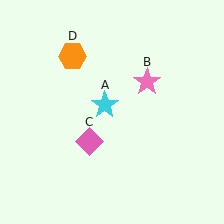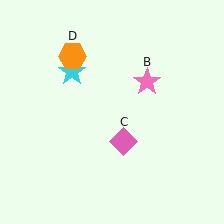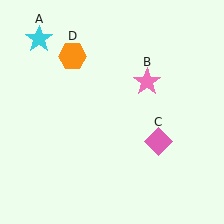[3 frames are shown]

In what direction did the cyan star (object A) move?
The cyan star (object A) moved up and to the left.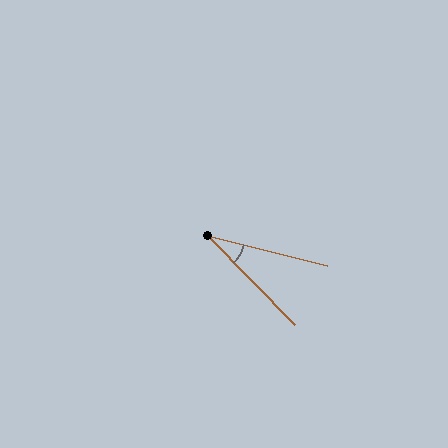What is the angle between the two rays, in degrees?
Approximately 32 degrees.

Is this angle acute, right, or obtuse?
It is acute.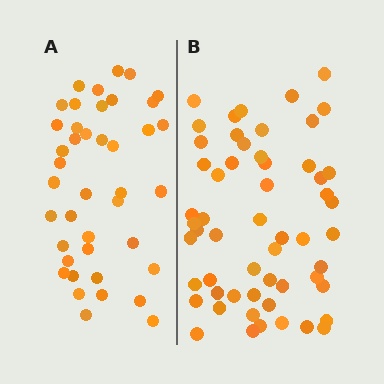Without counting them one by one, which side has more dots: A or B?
Region B (the right region) has more dots.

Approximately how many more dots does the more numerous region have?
Region B has approximately 15 more dots than region A.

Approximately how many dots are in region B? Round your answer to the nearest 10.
About 60 dots. (The exact count is 56, which rounds to 60.)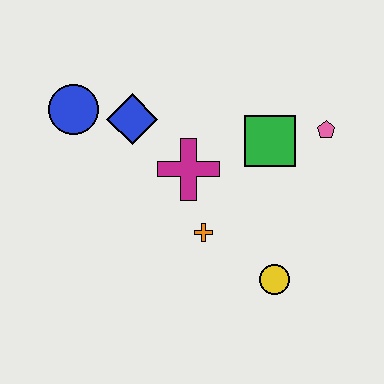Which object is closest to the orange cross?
The magenta cross is closest to the orange cross.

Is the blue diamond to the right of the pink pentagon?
No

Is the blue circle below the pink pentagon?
No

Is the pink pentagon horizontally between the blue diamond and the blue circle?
No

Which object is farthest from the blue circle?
The yellow circle is farthest from the blue circle.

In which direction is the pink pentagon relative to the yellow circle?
The pink pentagon is above the yellow circle.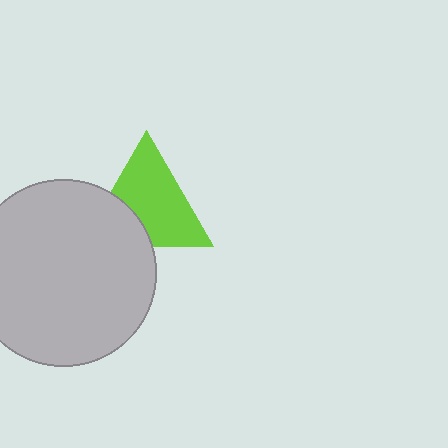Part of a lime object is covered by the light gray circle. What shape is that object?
It is a triangle.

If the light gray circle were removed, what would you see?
You would see the complete lime triangle.